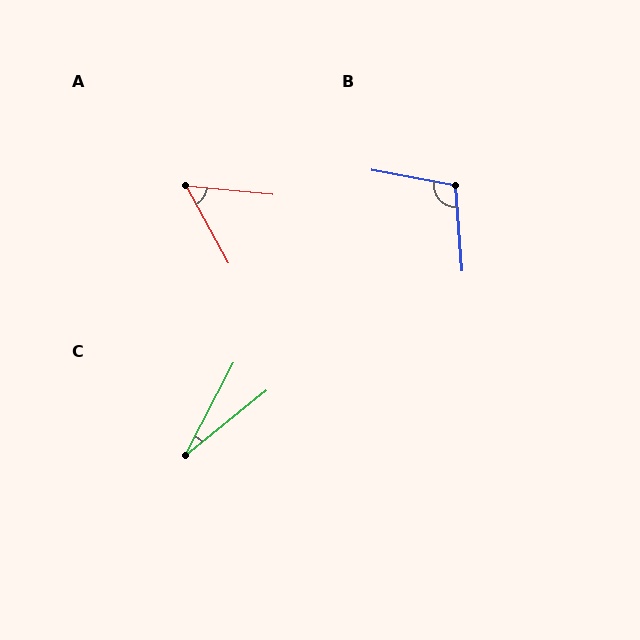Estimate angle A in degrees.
Approximately 55 degrees.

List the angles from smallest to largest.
C (23°), A (55°), B (105°).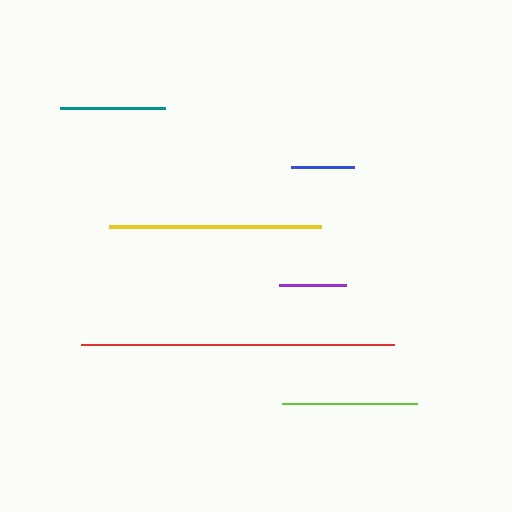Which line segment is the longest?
The red line is the longest at approximately 314 pixels.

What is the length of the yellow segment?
The yellow segment is approximately 212 pixels long.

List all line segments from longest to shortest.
From longest to shortest: red, yellow, lime, teal, purple, blue.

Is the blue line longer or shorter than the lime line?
The lime line is longer than the blue line.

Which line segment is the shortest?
The blue line is the shortest at approximately 63 pixels.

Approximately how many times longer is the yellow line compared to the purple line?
The yellow line is approximately 3.2 times the length of the purple line.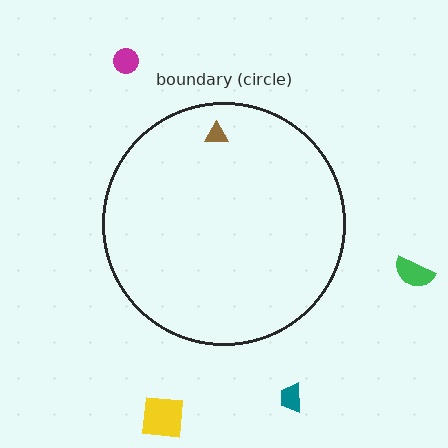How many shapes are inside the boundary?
1 inside, 4 outside.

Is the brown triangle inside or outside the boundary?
Inside.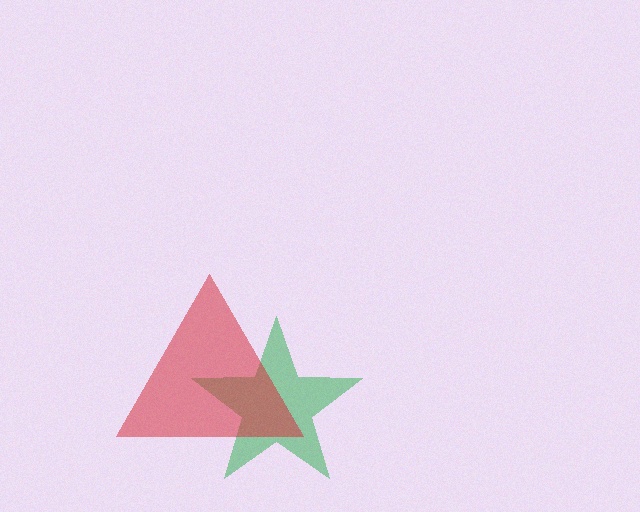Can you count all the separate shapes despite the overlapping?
Yes, there are 2 separate shapes.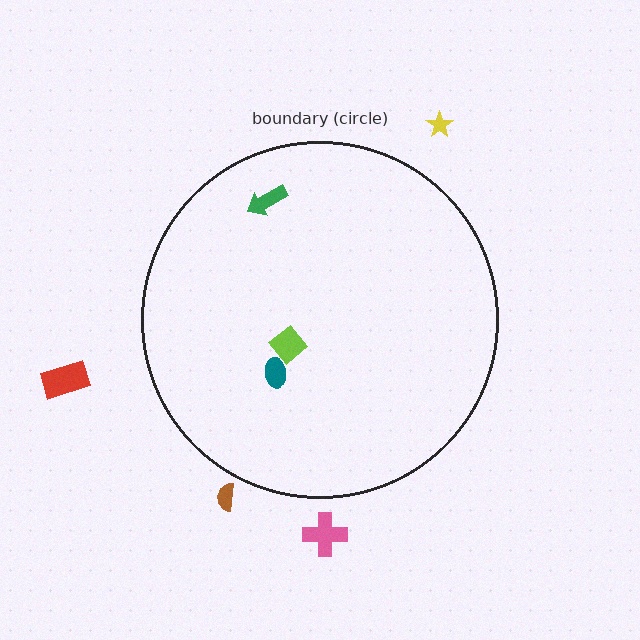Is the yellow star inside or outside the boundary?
Outside.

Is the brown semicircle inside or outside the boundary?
Outside.